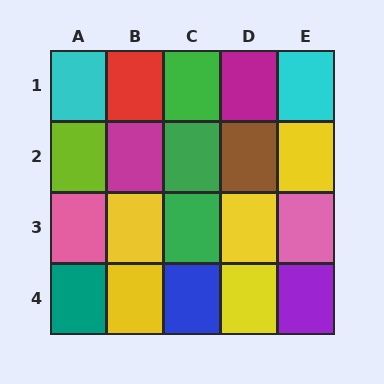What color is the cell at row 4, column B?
Yellow.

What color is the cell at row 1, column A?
Cyan.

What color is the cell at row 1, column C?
Green.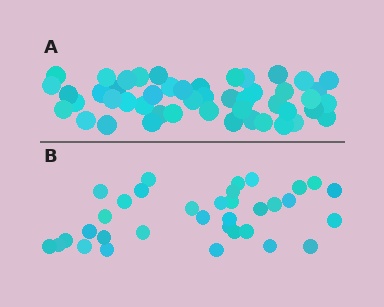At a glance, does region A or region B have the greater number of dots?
Region A (the top region) has more dots.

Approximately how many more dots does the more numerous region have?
Region A has approximately 15 more dots than region B.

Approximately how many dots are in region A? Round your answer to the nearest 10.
About 50 dots. (The exact count is 48, which rounds to 50.)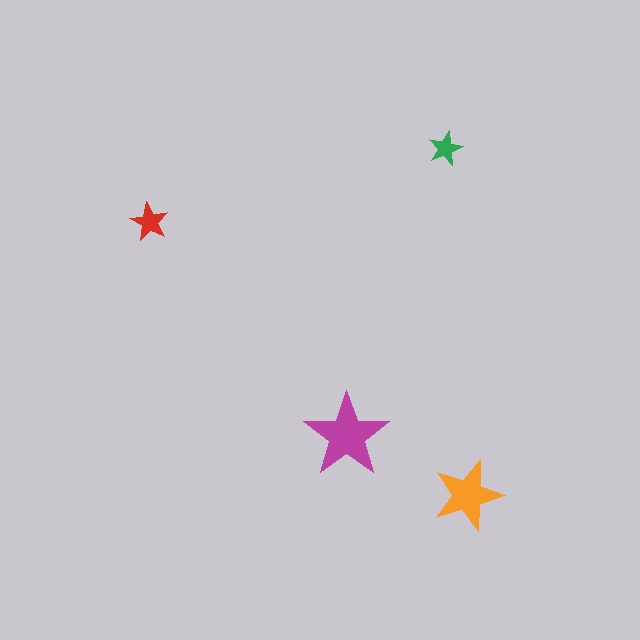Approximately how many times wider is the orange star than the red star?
About 2 times wider.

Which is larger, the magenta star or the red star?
The magenta one.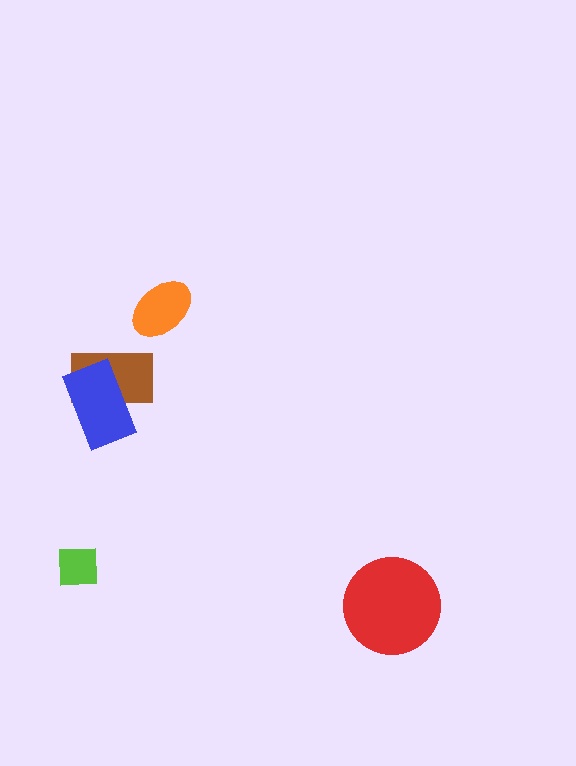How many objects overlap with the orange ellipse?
0 objects overlap with the orange ellipse.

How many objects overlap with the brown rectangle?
1 object overlaps with the brown rectangle.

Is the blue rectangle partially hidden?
No, no other shape covers it.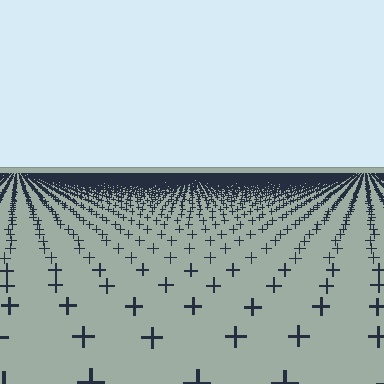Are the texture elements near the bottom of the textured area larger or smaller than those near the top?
Larger. Near the bottom, elements are closer to the viewer and appear at a bigger on-screen size.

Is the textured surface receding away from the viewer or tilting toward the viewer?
The surface is receding away from the viewer. Texture elements get smaller and denser toward the top.